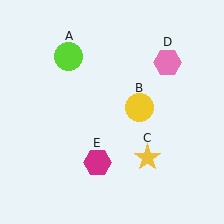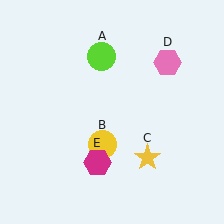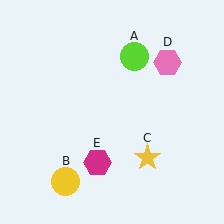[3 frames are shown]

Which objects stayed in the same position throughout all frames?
Yellow star (object C) and pink hexagon (object D) and magenta hexagon (object E) remained stationary.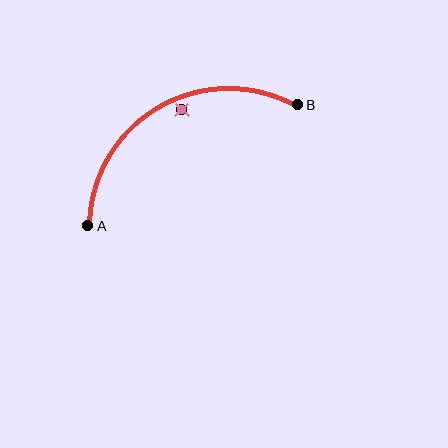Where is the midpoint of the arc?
The arc midpoint is the point on the curve farthest from the straight line joining A and B. It sits above that line.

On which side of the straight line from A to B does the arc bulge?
The arc bulges above the straight line connecting A and B.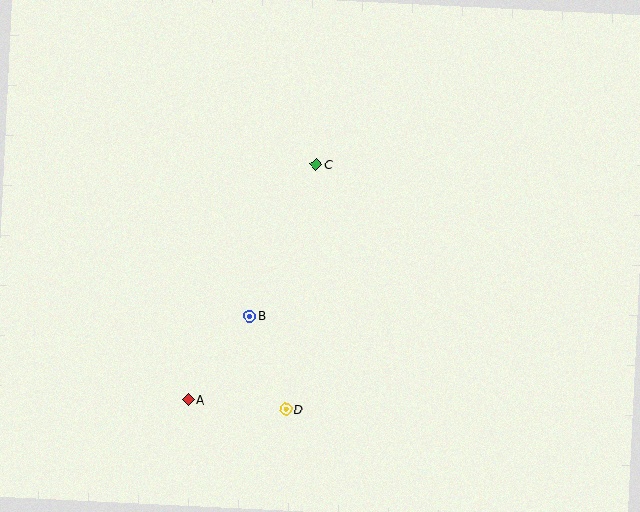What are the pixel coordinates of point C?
Point C is at (316, 165).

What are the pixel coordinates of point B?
Point B is at (250, 316).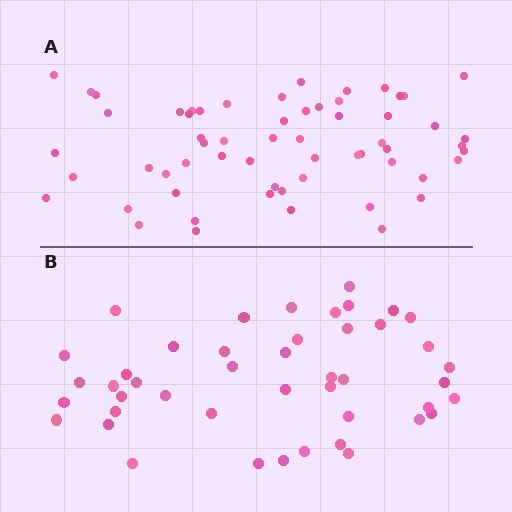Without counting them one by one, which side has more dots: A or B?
Region A (the top region) has more dots.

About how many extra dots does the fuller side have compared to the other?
Region A has approximately 15 more dots than region B.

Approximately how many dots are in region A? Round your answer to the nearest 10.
About 60 dots.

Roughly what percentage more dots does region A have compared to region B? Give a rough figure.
About 35% more.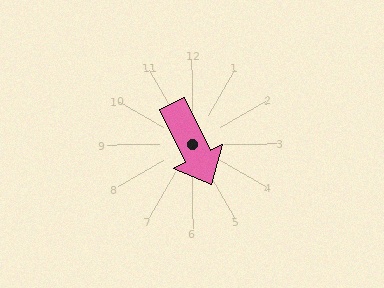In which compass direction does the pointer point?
Southeast.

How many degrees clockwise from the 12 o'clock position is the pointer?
Approximately 154 degrees.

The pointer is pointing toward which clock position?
Roughly 5 o'clock.